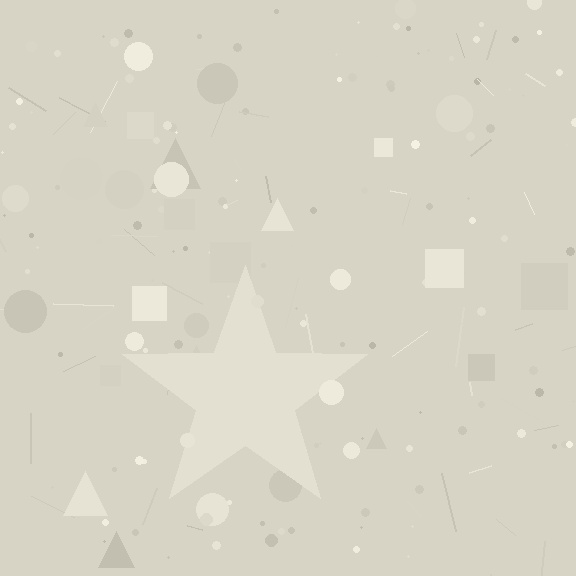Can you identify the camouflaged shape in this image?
The camouflaged shape is a star.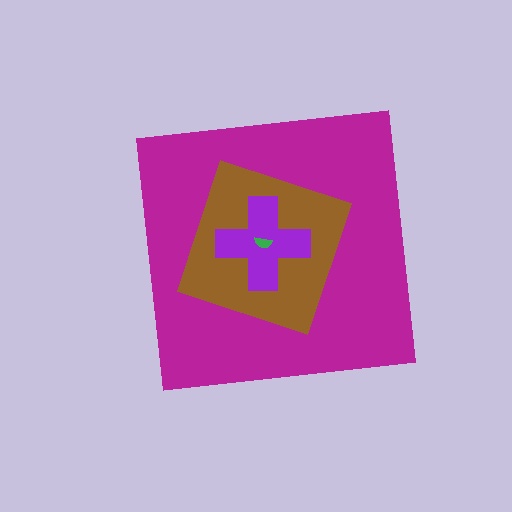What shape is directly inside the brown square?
The purple cross.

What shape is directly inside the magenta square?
The brown square.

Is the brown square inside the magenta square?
Yes.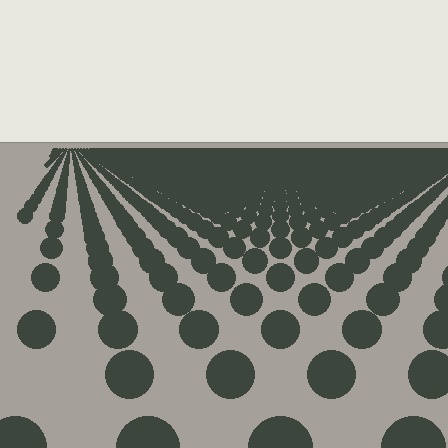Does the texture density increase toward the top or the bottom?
Density increases toward the top.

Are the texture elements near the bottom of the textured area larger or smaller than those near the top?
Larger. Near the bottom, elements are closer to the viewer and appear at a bigger on-screen size.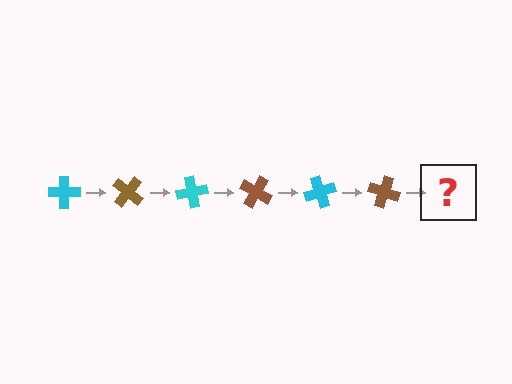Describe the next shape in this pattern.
It should be a cyan cross, rotated 240 degrees from the start.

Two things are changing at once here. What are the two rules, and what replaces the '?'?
The two rules are that it rotates 40 degrees each step and the color cycles through cyan and brown. The '?' should be a cyan cross, rotated 240 degrees from the start.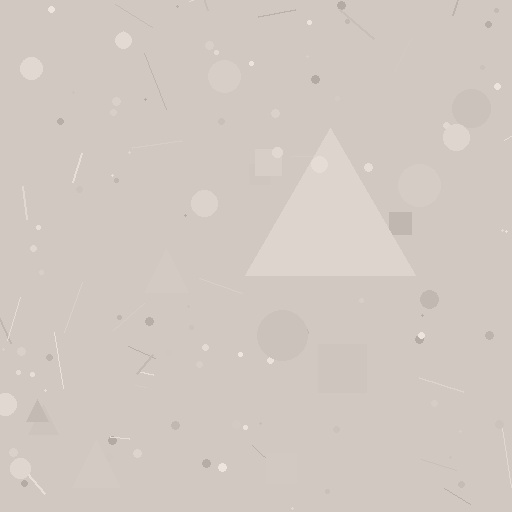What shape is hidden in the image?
A triangle is hidden in the image.